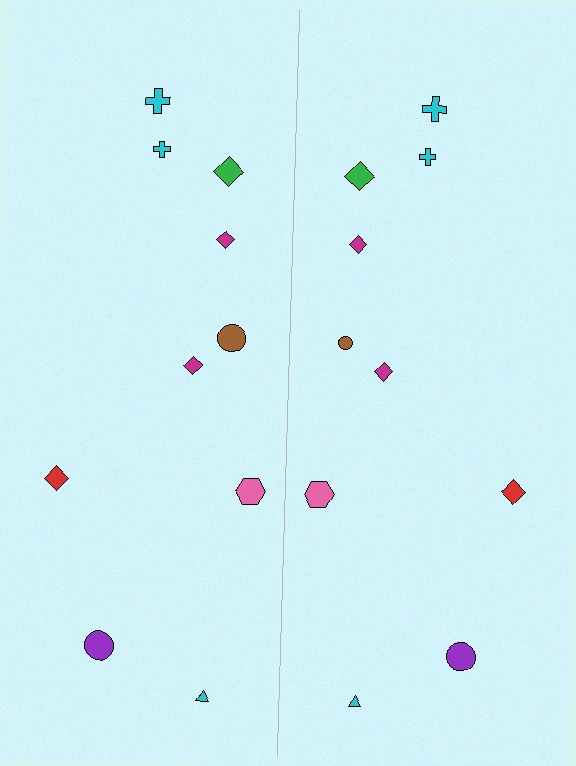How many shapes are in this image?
There are 20 shapes in this image.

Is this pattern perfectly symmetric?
No, the pattern is not perfectly symmetric. The brown circle on the right side has a different size than its mirror counterpart.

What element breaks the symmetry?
The brown circle on the right side has a different size than its mirror counterpart.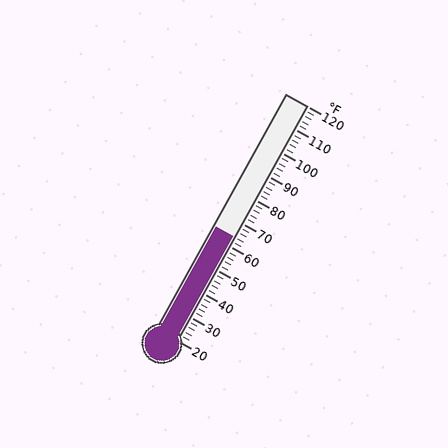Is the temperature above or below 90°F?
The temperature is below 90°F.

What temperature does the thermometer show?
The thermometer shows approximately 64°F.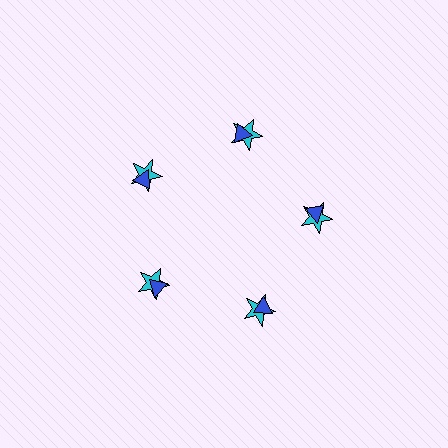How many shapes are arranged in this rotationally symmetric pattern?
There are 10 shapes, arranged in 5 groups of 2.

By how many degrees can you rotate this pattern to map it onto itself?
The pattern maps onto itself every 72 degrees of rotation.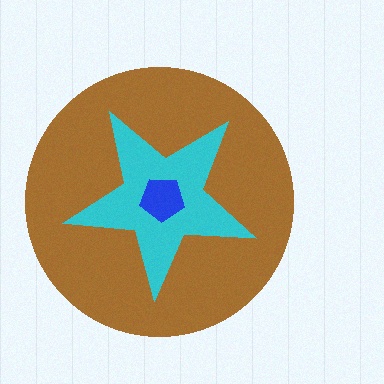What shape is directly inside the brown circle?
The cyan star.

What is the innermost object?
The blue pentagon.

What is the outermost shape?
The brown circle.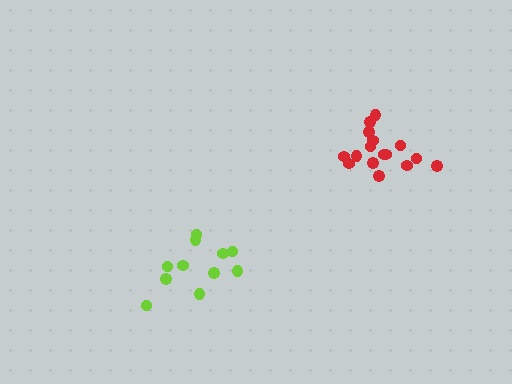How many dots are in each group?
Group 1: 16 dots, Group 2: 11 dots (27 total).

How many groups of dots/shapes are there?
There are 2 groups.